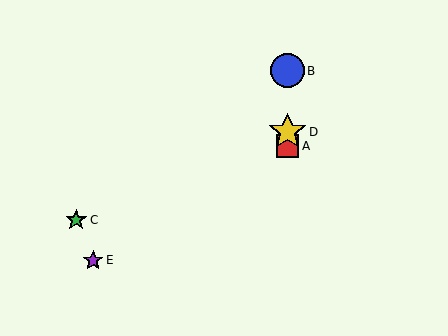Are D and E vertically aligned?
No, D is at x≈288 and E is at x≈93.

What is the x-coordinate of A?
Object A is at x≈288.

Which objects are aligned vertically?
Objects A, B, D are aligned vertically.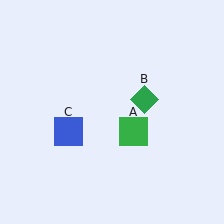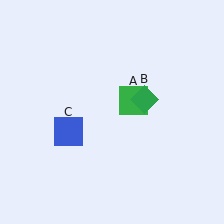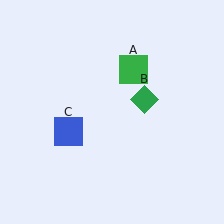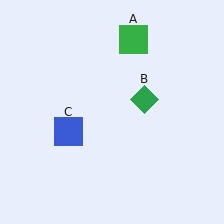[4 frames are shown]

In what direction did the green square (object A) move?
The green square (object A) moved up.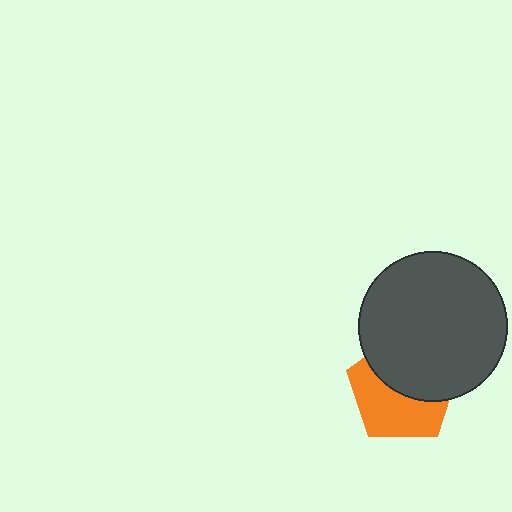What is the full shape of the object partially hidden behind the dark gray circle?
The partially hidden object is an orange pentagon.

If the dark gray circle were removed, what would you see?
You would see the complete orange pentagon.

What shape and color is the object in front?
The object in front is a dark gray circle.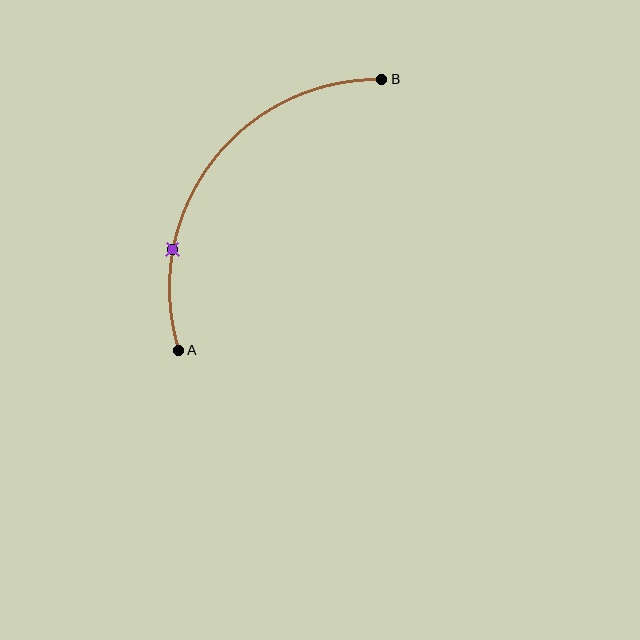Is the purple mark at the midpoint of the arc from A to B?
No. The purple mark lies on the arc but is closer to endpoint A. The arc midpoint would be at the point on the curve equidistant along the arc from both A and B.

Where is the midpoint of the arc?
The arc midpoint is the point on the curve farthest from the straight line joining A and B. It sits above and to the left of that line.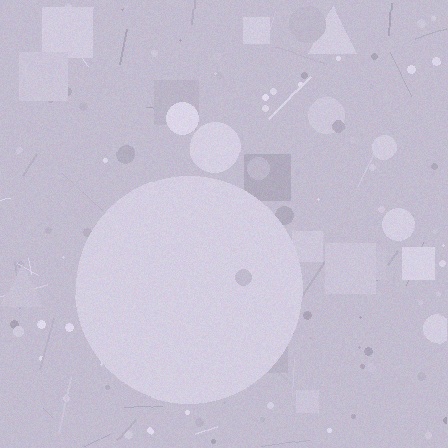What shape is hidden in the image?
A circle is hidden in the image.